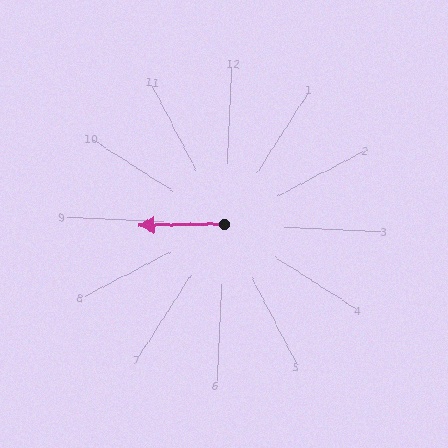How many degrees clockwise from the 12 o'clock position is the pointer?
Approximately 267 degrees.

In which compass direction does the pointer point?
West.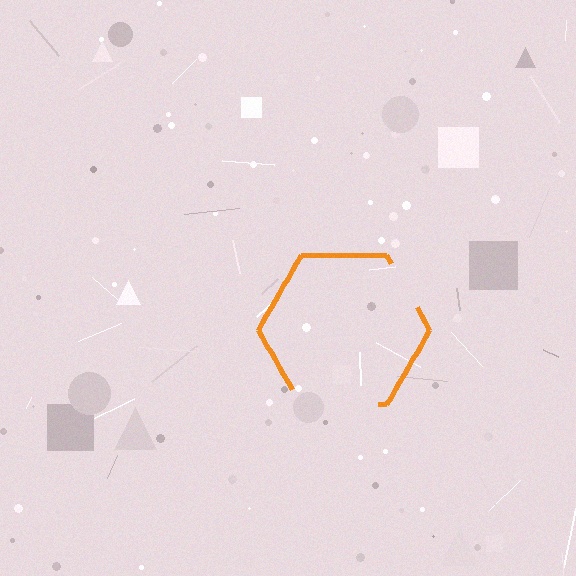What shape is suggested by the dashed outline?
The dashed outline suggests a hexagon.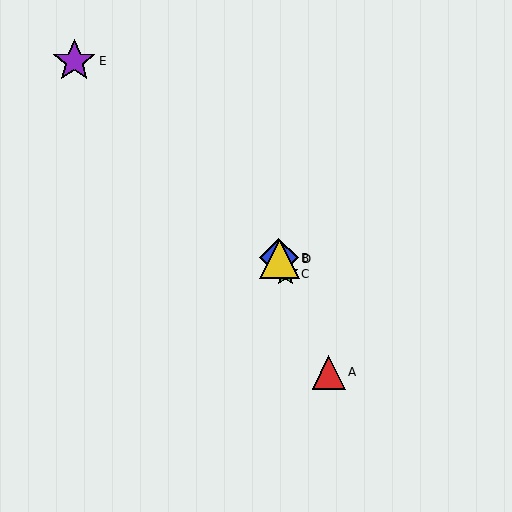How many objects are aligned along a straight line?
4 objects (A, B, C, D) are aligned along a straight line.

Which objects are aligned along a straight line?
Objects A, B, C, D are aligned along a straight line.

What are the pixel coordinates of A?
Object A is at (329, 372).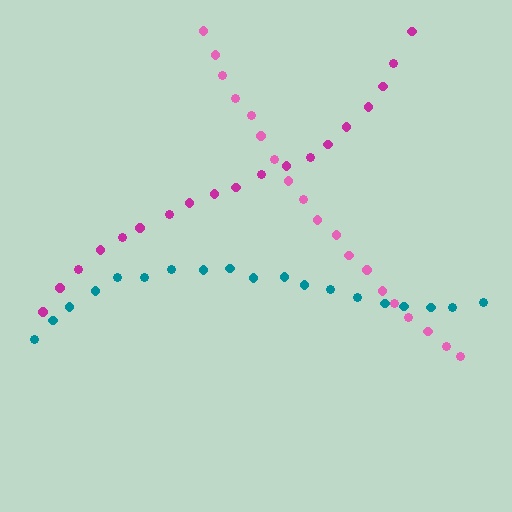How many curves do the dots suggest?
There are 3 distinct paths.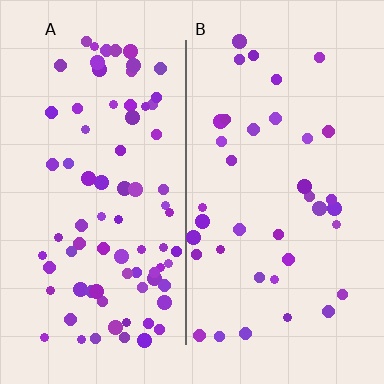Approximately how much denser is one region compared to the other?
Approximately 2.1× — region A over region B.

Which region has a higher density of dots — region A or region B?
A (the left).